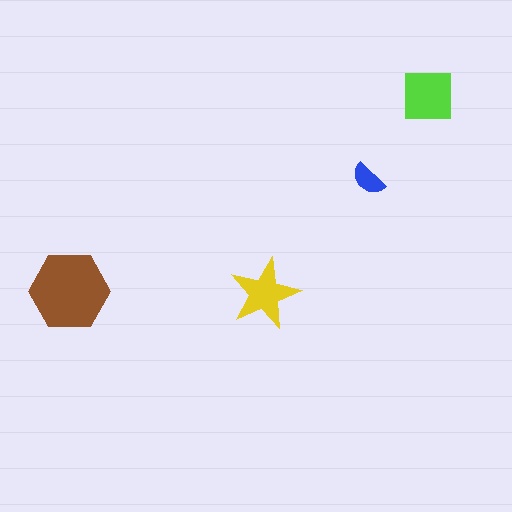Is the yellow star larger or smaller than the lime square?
Smaller.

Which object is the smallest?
The blue semicircle.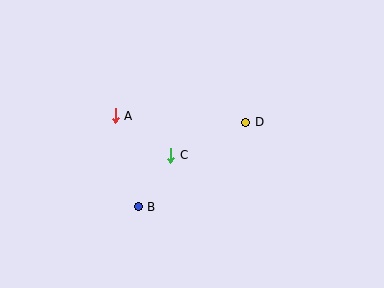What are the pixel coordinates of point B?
Point B is at (138, 207).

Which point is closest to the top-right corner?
Point D is closest to the top-right corner.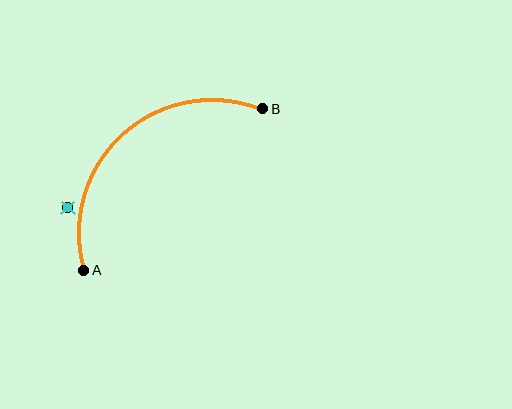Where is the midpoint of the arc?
The arc midpoint is the point on the curve farthest from the straight line joining A and B. It sits above and to the left of that line.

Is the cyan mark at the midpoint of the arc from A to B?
No — the cyan mark does not lie on the arc at all. It sits slightly outside the curve.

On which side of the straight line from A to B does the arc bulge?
The arc bulges above and to the left of the straight line connecting A and B.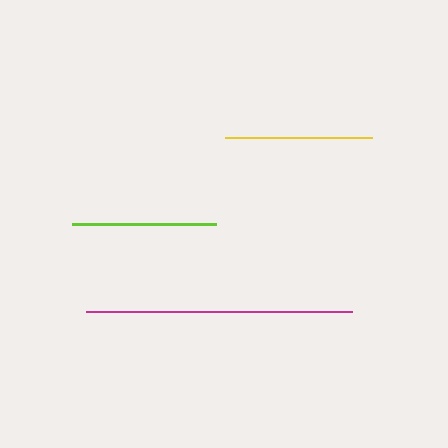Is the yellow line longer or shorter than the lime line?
The yellow line is longer than the lime line.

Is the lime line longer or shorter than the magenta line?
The magenta line is longer than the lime line.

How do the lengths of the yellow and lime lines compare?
The yellow and lime lines are approximately the same length.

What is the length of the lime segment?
The lime segment is approximately 144 pixels long.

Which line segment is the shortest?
The lime line is the shortest at approximately 144 pixels.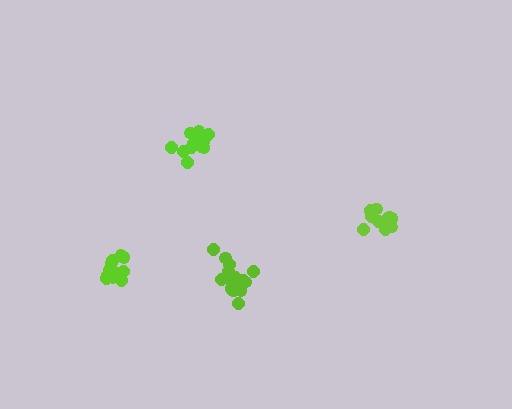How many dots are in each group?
Group 1: 16 dots, Group 2: 11 dots, Group 3: 12 dots, Group 4: 16 dots (55 total).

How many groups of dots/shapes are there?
There are 4 groups.